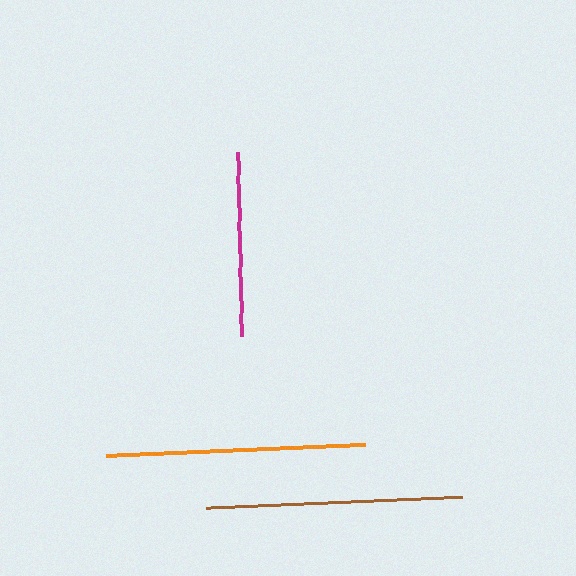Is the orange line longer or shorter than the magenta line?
The orange line is longer than the magenta line.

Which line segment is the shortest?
The magenta line is the shortest at approximately 184 pixels.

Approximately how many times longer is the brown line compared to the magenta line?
The brown line is approximately 1.4 times the length of the magenta line.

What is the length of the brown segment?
The brown segment is approximately 256 pixels long.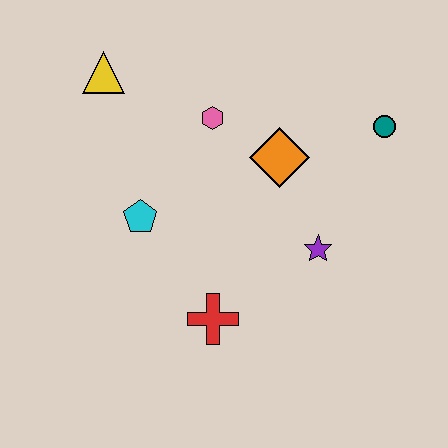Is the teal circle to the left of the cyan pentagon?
No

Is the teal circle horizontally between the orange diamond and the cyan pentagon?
No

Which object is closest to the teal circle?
The orange diamond is closest to the teal circle.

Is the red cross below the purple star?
Yes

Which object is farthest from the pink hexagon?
The red cross is farthest from the pink hexagon.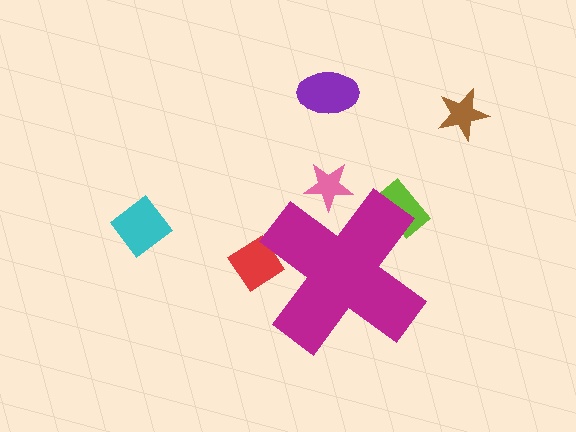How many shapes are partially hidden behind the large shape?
3 shapes are partially hidden.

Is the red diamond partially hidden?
Yes, the red diamond is partially hidden behind the magenta cross.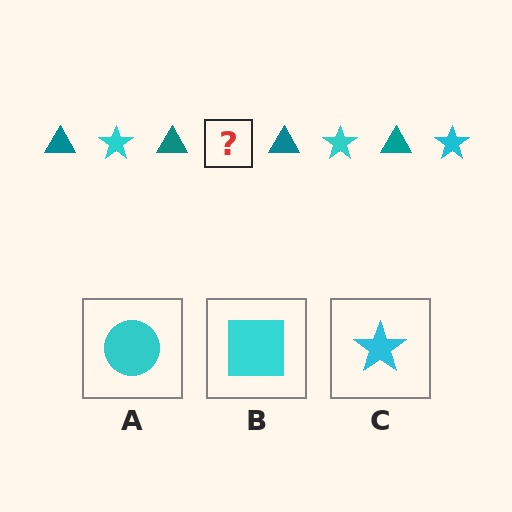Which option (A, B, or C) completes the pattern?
C.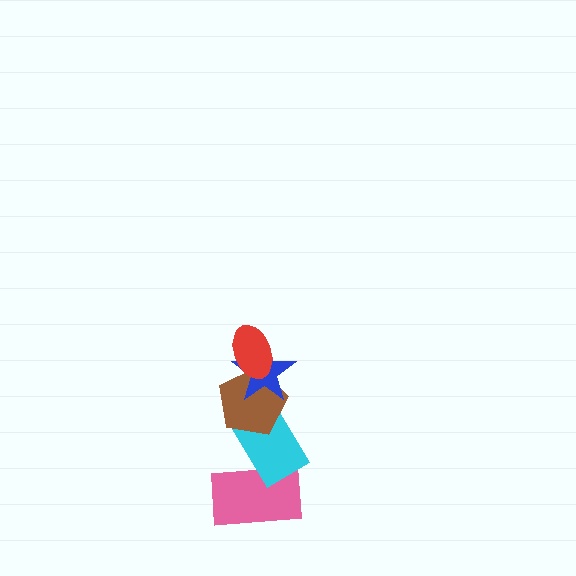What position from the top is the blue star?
The blue star is 2nd from the top.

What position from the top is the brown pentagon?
The brown pentagon is 3rd from the top.